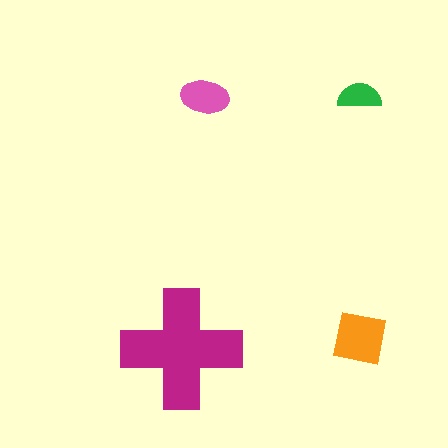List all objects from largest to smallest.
The magenta cross, the orange square, the pink ellipse, the green semicircle.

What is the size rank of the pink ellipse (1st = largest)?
3rd.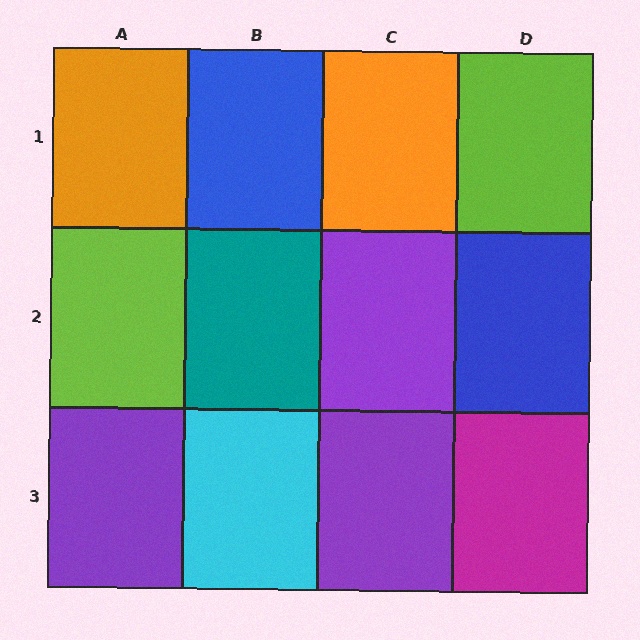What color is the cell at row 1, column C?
Orange.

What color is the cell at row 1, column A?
Orange.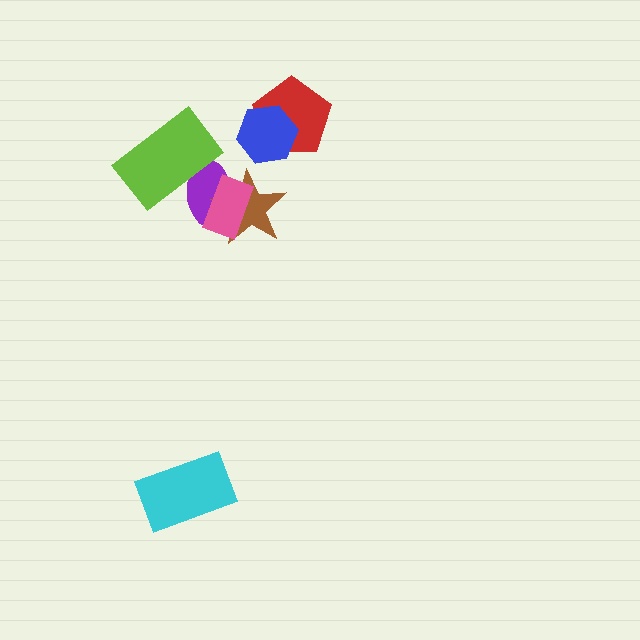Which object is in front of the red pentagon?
The blue hexagon is in front of the red pentagon.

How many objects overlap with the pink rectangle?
2 objects overlap with the pink rectangle.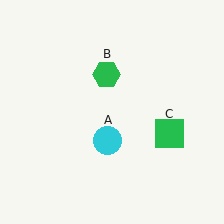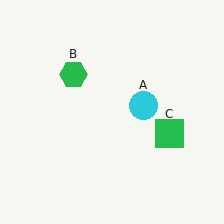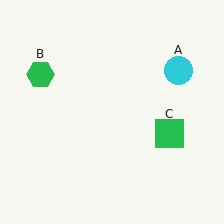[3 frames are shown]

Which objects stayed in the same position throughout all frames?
Green square (object C) remained stationary.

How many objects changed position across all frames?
2 objects changed position: cyan circle (object A), green hexagon (object B).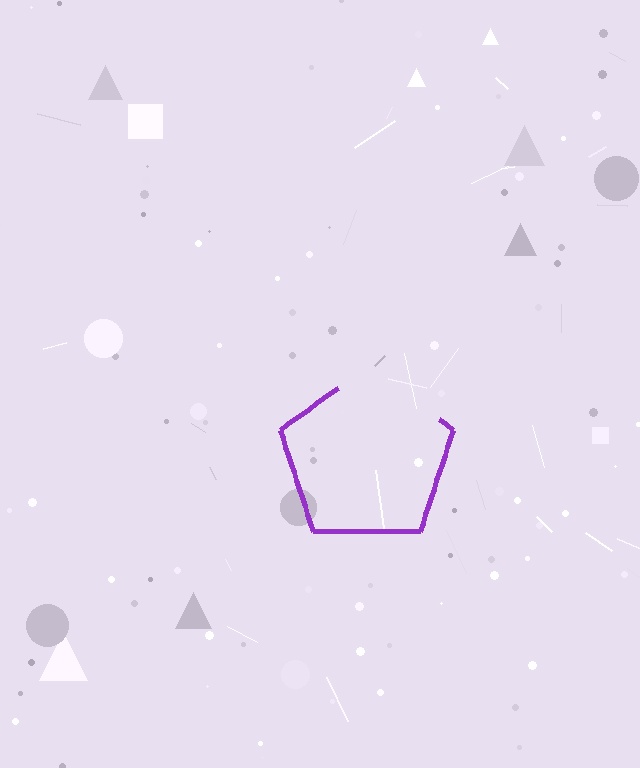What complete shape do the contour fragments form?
The contour fragments form a pentagon.